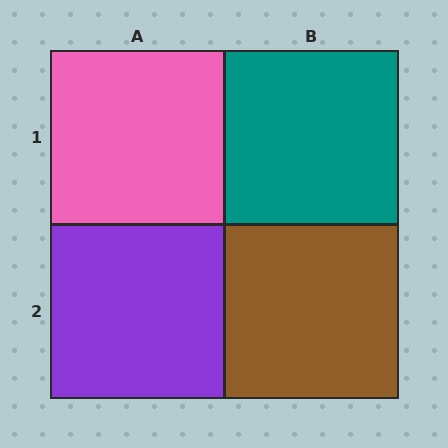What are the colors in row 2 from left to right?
Purple, brown.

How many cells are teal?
1 cell is teal.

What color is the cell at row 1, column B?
Teal.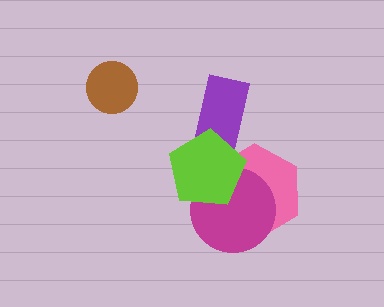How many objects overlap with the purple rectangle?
1 object overlaps with the purple rectangle.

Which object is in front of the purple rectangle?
The lime pentagon is in front of the purple rectangle.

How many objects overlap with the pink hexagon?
2 objects overlap with the pink hexagon.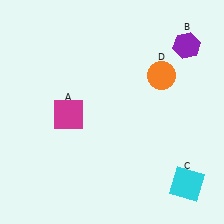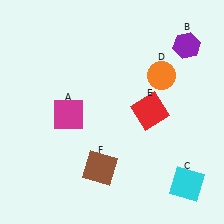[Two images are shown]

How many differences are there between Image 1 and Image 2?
There are 2 differences between the two images.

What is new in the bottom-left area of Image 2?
A brown square (F) was added in the bottom-left area of Image 2.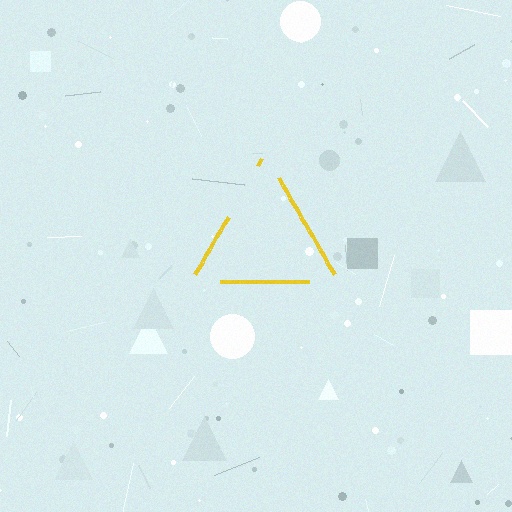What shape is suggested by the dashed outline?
The dashed outline suggests a triangle.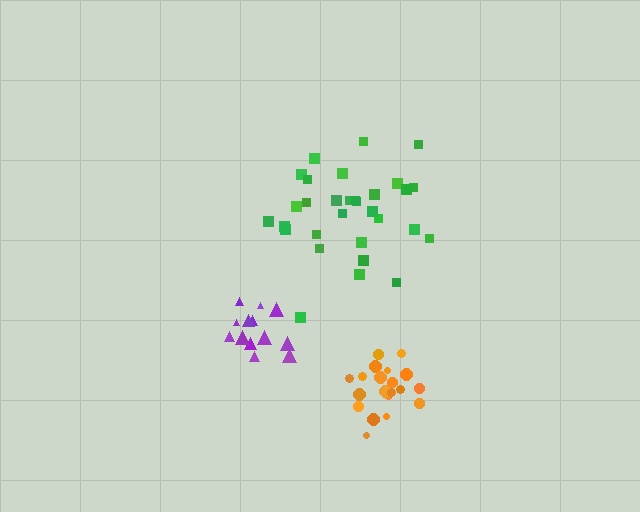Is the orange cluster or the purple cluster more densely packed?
Orange.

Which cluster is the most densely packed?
Orange.